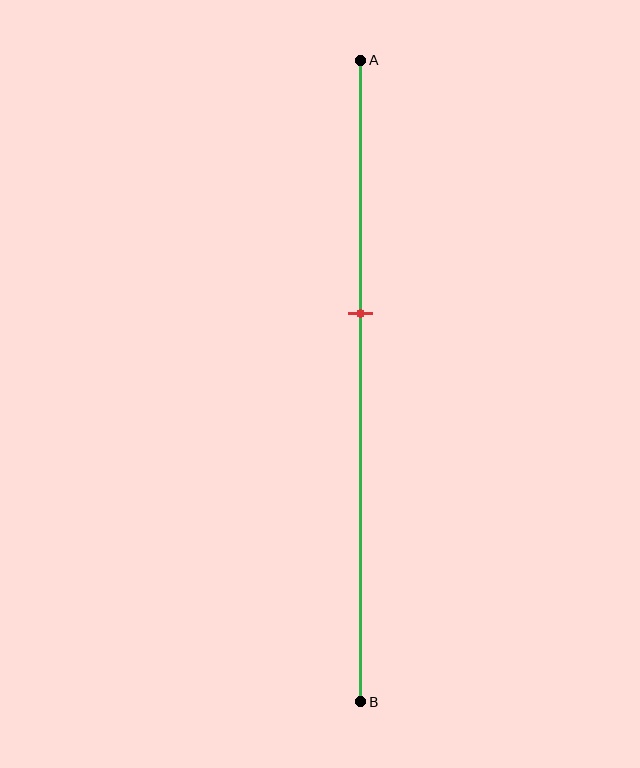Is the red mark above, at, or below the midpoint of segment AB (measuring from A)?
The red mark is above the midpoint of segment AB.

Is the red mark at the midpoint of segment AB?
No, the mark is at about 40% from A, not at the 50% midpoint.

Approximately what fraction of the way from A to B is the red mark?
The red mark is approximately 40% of the way from A to B.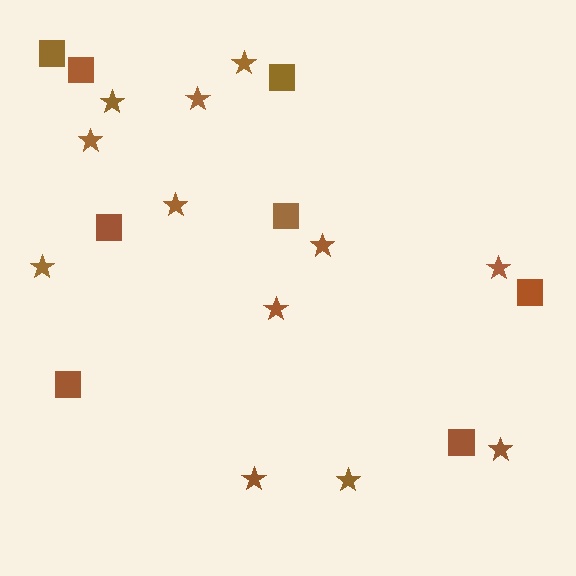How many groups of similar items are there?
There are 2 groups: one group of stars (12) and one group of squares (8).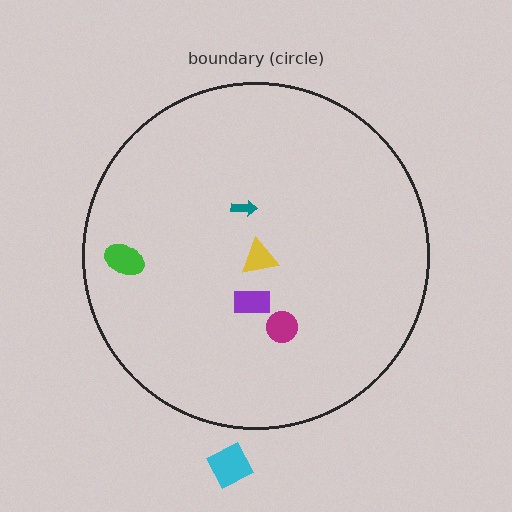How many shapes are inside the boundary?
5 inside, 1 outside.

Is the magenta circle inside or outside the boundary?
Inside.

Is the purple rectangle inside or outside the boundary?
Inside.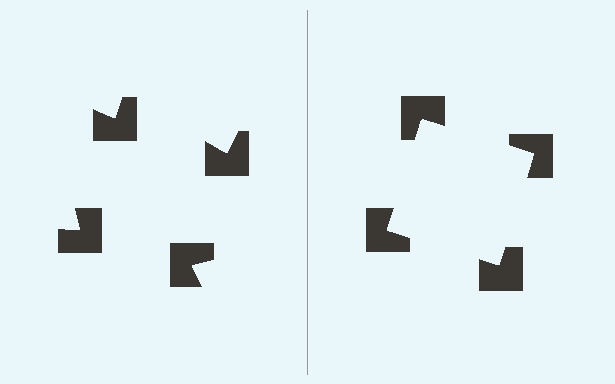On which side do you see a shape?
An illusory square appears on the right side. On the left side the wedge cuts are rotated, so no coherent shape forms.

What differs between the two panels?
The notched squares are positioned identically on both sides; only the wedge orientations differ. On the right they align to a square; on the left they are misaligned.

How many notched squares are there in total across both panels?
8 — 4 on each side.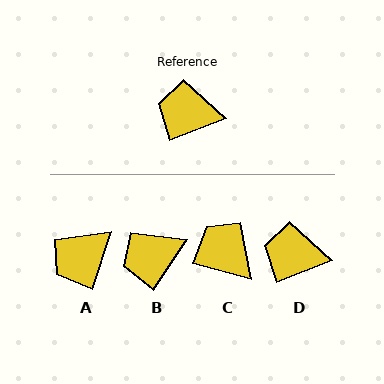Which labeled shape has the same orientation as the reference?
D.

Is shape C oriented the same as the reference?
No, it is off by about 37 degrees.